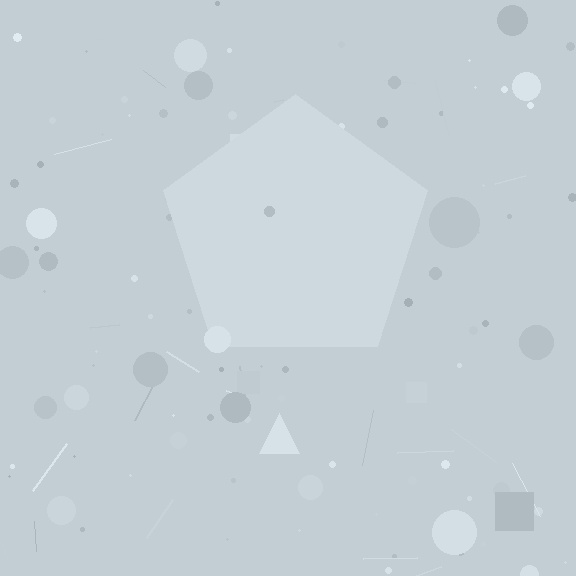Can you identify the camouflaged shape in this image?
The camouflaged shape is a pentagon.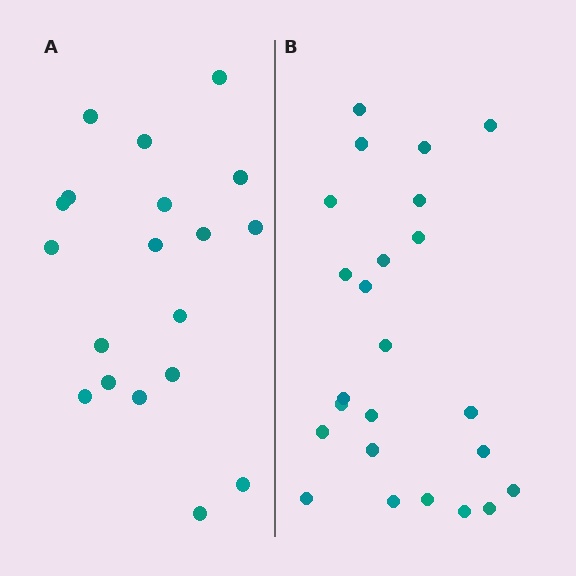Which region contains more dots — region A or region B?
Region B (the right region) has more dots.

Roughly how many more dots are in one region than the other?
Region B has about 5 more dots than region A.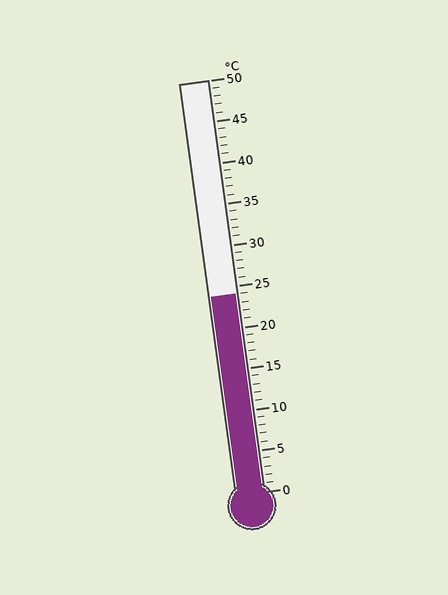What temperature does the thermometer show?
The thermometer shows approximately 24°C.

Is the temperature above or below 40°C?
The temperature is below 40°C.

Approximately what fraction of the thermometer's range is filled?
The thermometer is filled to approximately 50% of its range.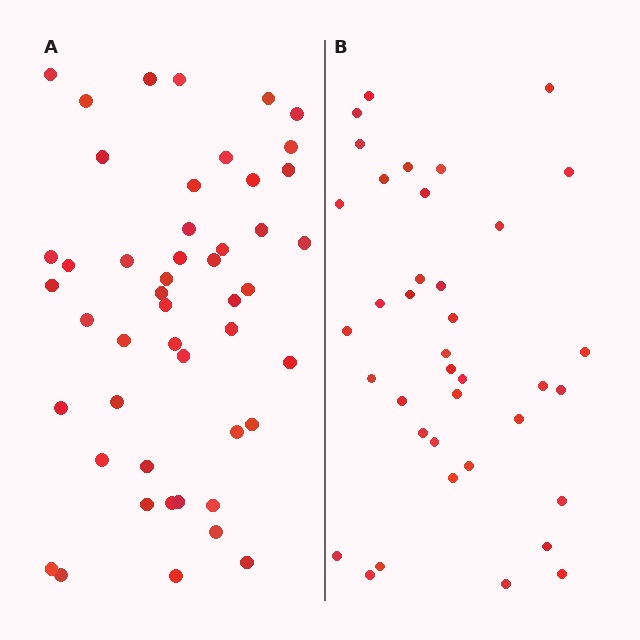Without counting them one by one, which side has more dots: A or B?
Region A (the left region) has more dots.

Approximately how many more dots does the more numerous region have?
Region A has roughly 10 or so more dots than region B.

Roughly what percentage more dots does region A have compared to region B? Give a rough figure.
About 25% more.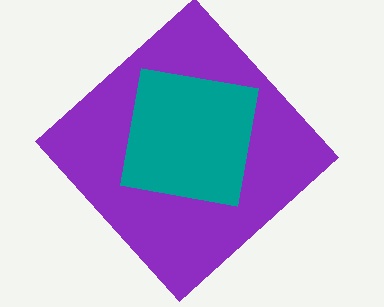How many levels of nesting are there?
2.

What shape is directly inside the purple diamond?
The teal square.